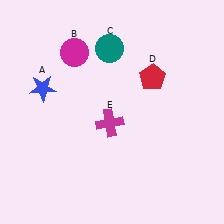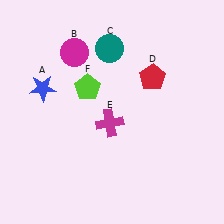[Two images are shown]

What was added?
A lime pentagon (F) was added in Image 2.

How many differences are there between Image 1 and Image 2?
There is 1 difference between the two images.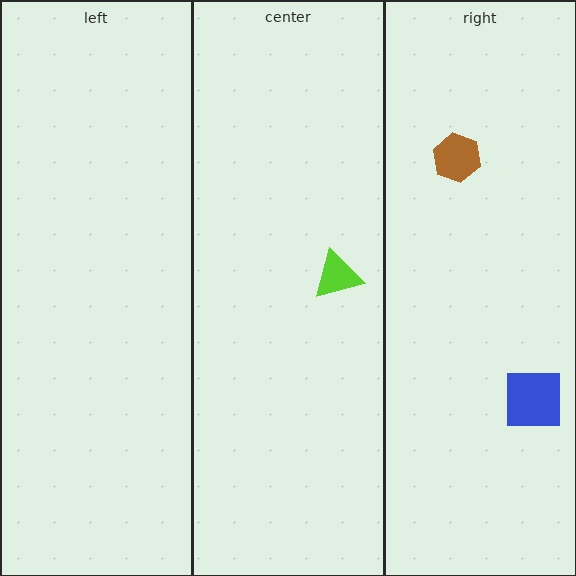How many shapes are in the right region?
2.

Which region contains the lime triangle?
The center region.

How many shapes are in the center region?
1.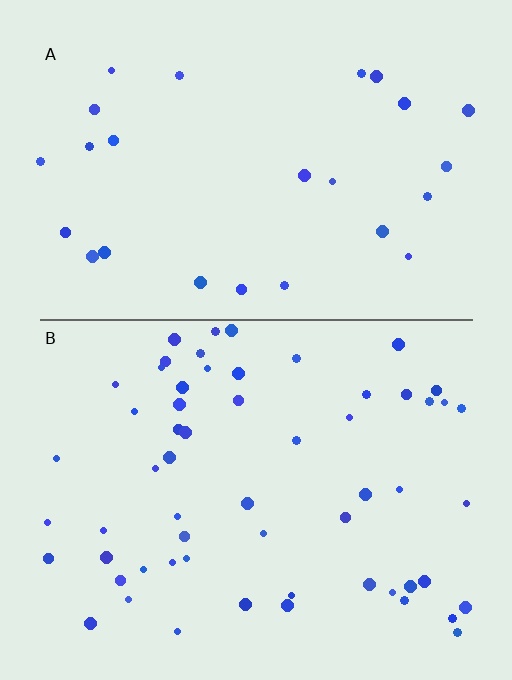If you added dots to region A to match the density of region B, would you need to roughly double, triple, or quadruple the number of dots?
Approximately double.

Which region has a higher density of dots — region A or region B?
B (the bottom).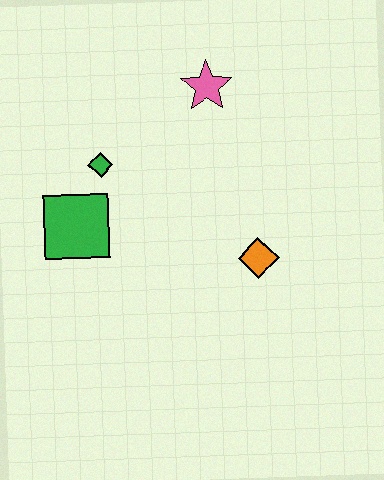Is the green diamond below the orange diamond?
No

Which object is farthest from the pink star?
The green square is farthest from the pink star.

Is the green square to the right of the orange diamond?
No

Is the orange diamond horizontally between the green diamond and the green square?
No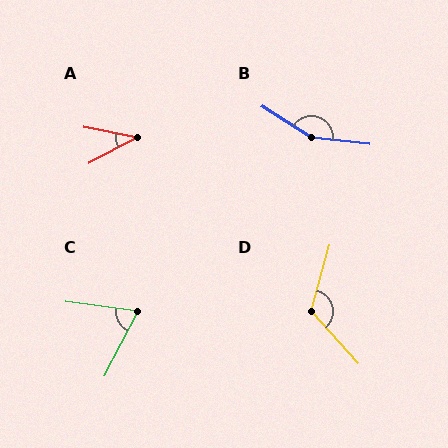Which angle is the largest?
B, at approximately 154 degrees.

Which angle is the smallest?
A, at approximately 38 degrees.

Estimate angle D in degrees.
Approximately 122 degrees.